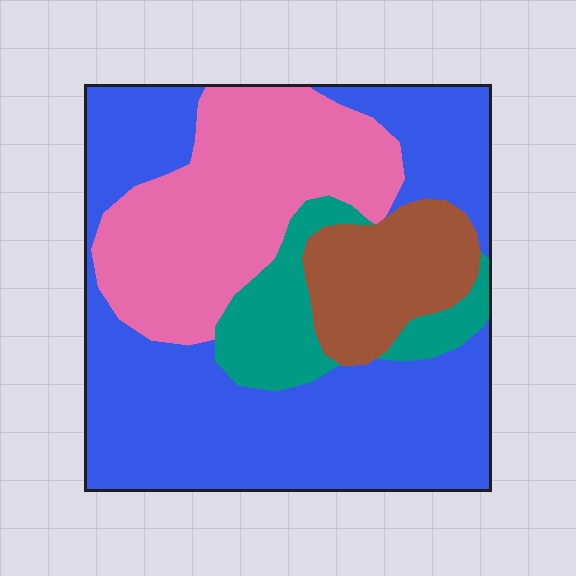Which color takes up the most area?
Blue, at roughly 50%.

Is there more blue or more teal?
Blue.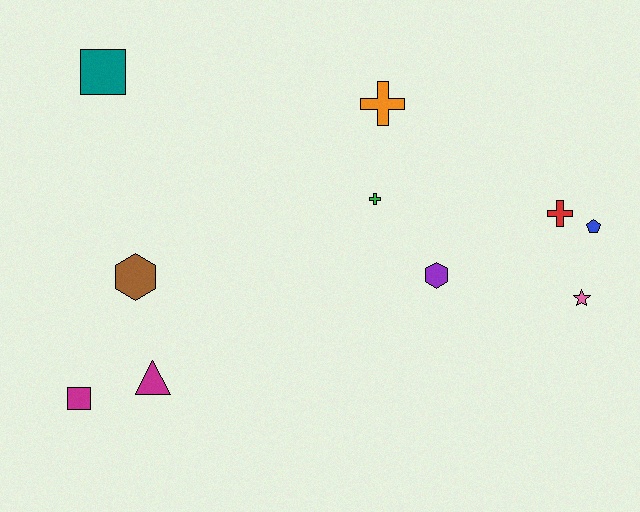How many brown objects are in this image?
There is 1 brown object.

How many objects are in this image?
There are 10 objects.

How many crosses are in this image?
There are 3 crosses.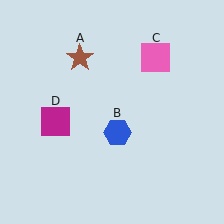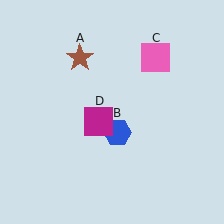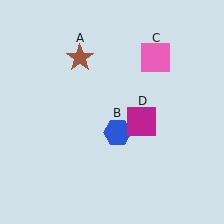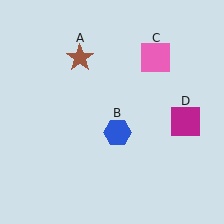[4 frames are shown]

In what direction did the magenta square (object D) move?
The magenta square (object D) moved right.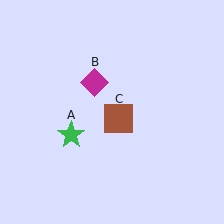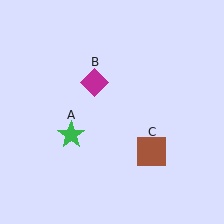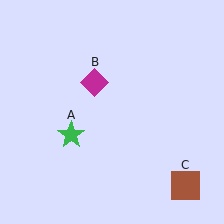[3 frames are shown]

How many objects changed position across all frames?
1 object changed position: brown square (object C).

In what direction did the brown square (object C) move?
The brown square (object C) moved down and to the right.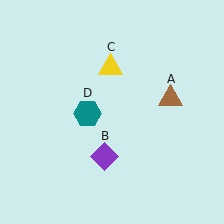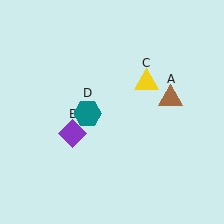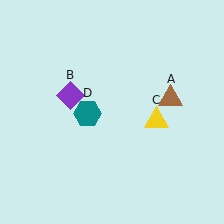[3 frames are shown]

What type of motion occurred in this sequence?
The purple diamond (object B), yellow triangle (object C) rotated clockwise around the center of the scene.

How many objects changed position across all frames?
2 objects changed position: purple diamond (object B), yellow triangle (object C).